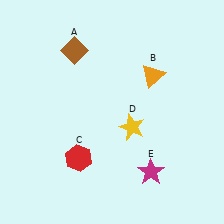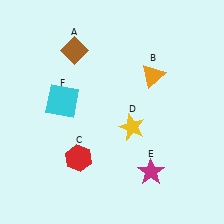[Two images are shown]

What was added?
A cyan square (F) was added in Image 2.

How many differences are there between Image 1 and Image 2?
There is 1 difference between the two images.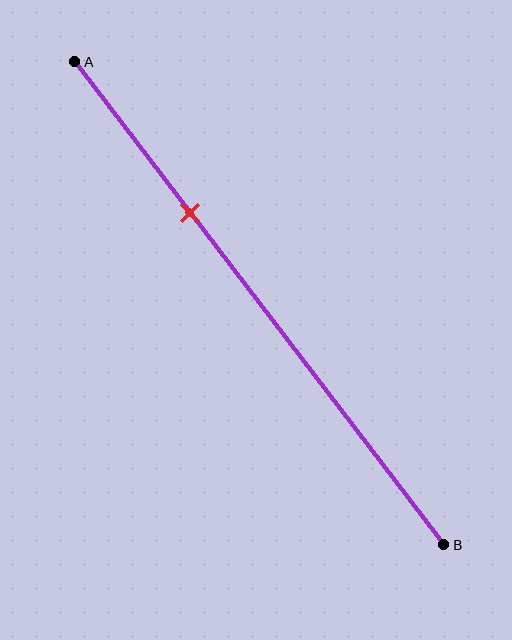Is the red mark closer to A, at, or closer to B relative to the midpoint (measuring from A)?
The red mark is closer to point A than the midpoint of segment AB.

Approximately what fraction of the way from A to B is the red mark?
The red mark is approximately 30% of the way from A to B.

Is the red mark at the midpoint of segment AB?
No, the mark is at about 30% from A, not at the 50% midpoint.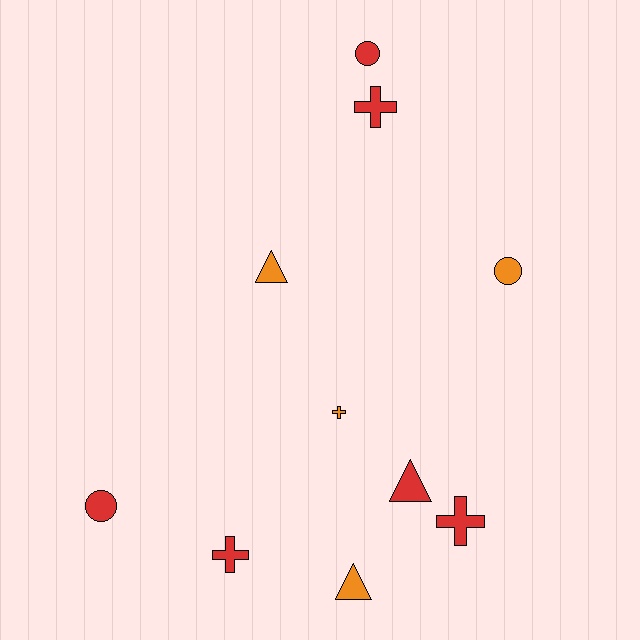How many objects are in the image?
There are 10 objects.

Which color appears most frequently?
Red, with 6 objects.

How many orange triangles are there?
There are 2 orange triangles.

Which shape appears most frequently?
Cross, with 4 objects.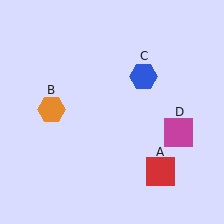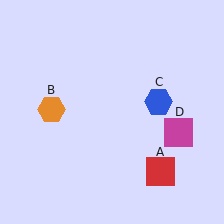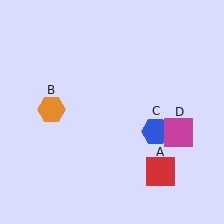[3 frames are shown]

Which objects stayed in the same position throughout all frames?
Red square (object A) and orange hexagon (object B) and magenta square (object D) remained stationary.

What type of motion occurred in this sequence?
The blue hexagon (object C) rotated clockwise around the center of the scene.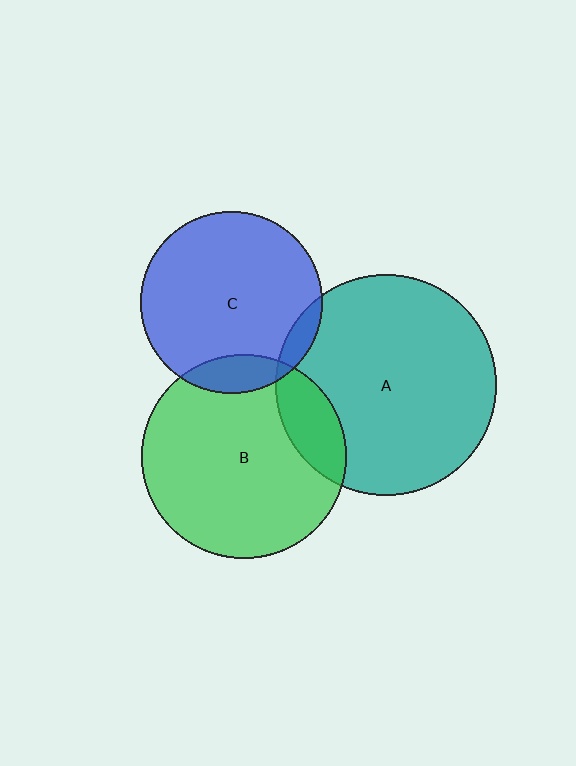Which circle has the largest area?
Circle A (teal).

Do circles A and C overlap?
Yes.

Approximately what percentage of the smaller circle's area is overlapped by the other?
Approximately 5%.